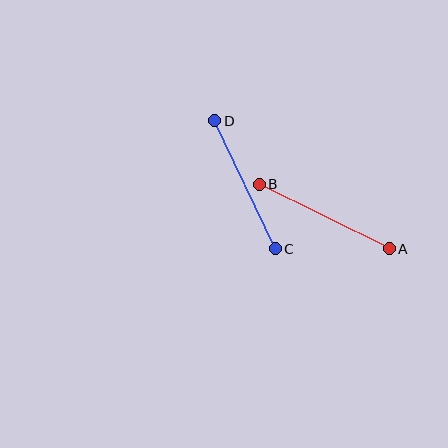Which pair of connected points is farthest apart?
Points A and B are farthest apart.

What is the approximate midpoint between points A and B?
The midpoint is at approximately (324, 217) pixels.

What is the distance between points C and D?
The distance is approximately 142 pixels.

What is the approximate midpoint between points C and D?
The midpoint is at approximately (245, 185) pixels.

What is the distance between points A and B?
The distance is approximately 145 pixels.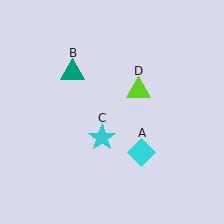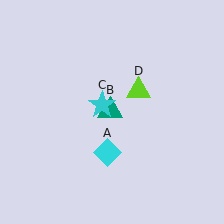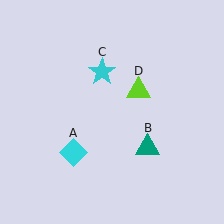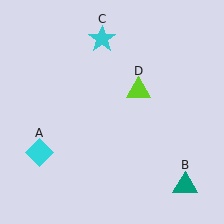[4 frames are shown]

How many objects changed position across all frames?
3 objects changed position: cyan diamond (object A), teal triangle (object B), cyan star (object C).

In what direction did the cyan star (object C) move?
The cyan star (object C) moved up.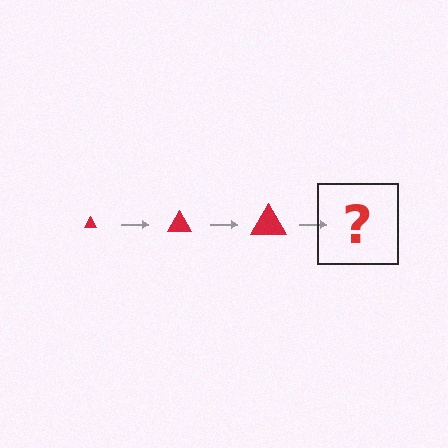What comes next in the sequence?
The next element should be a red triangle, larger than the previous one.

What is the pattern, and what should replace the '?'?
The pattern is that the triangle gets progressively larger each step. The '?' should be a red triangle, larger than the previous one.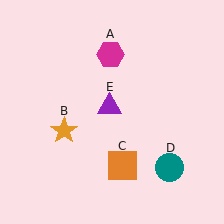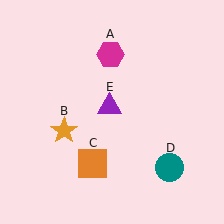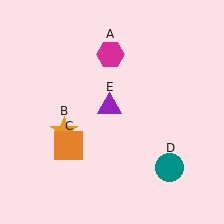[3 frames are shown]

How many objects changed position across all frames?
1 object changed position: orange square (object C).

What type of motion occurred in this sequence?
The orange square (object C) rotated clockwise around the center of the scene.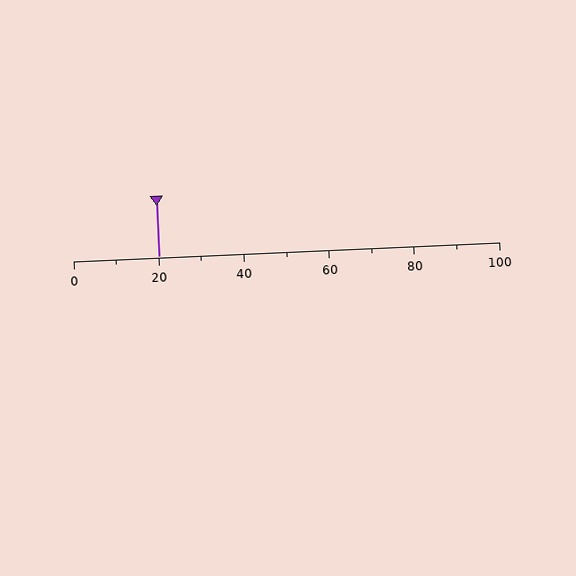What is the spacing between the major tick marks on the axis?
The major ticks are spaced 20 apart.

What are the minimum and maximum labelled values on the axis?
The axis runs from 0 to 100.